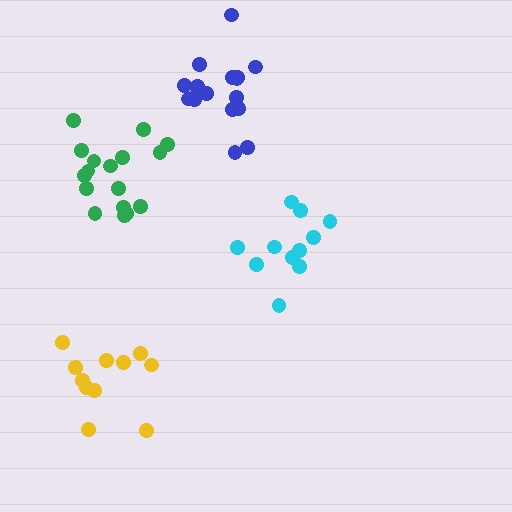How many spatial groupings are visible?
There are 4 spatial groupings.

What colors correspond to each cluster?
The clusters are colored: cyan, green, blue, yellow.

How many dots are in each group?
Group 1: 11 dots, Group 2: 17 dots, Group 3: 17 dots, Group 4: 11 dots (56 total).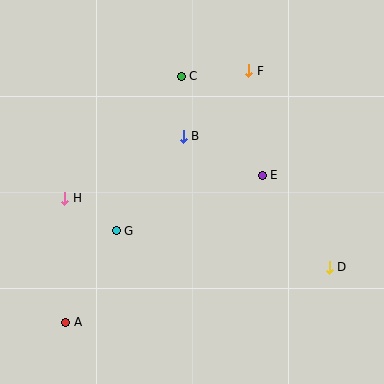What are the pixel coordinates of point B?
Point B is at (183, 136).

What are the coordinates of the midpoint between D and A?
The midpoint between D and A is at (197, 295).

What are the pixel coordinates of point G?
Point G is at (116, 231).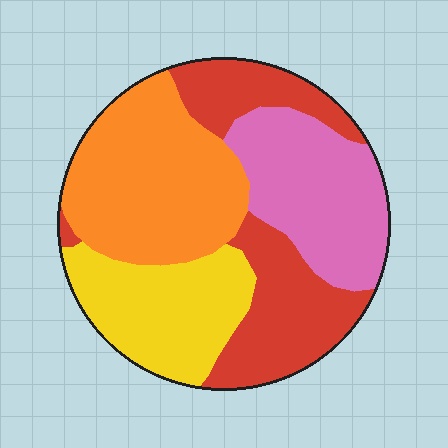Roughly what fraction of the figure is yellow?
Yellow takes up about one fifth (1/5) of the figure.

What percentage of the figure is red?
Red covers about 25% of the figure.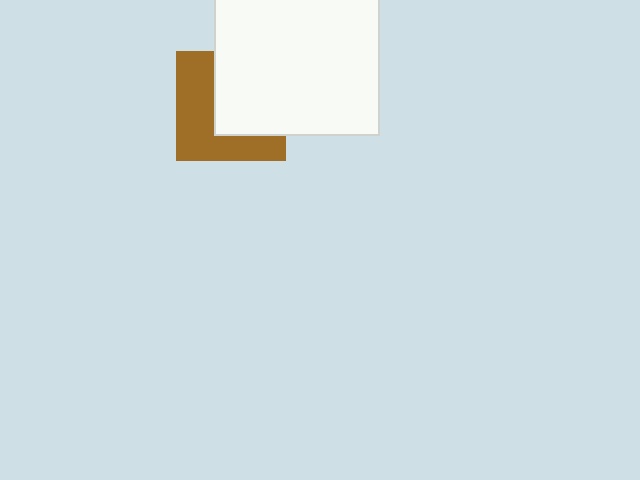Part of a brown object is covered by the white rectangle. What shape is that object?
It is a square.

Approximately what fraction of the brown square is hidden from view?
Roughly 50% of the brown square is hidden behind the white rectangle.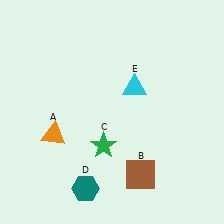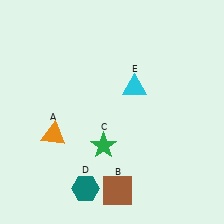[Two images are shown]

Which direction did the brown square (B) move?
The brown square (B) moved left.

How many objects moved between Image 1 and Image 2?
1 object moved between the two images.